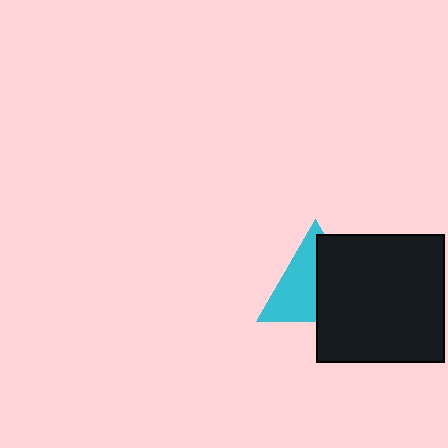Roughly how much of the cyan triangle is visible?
About half of it is visible (roughly 51%).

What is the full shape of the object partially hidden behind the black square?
The partially hidden object is a cyan triangle.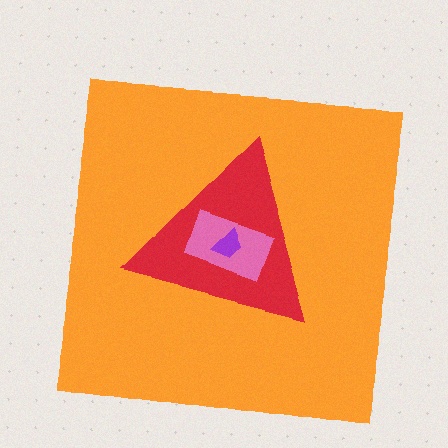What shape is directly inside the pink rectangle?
The purple trapezoid.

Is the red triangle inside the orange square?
Yes.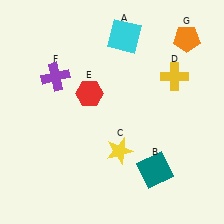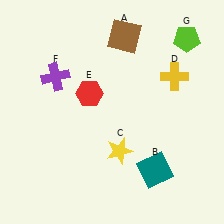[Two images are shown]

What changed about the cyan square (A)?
In Image 1, A is cyan. In Image 2, it changed to brown.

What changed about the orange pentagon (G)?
In Image 1, G is orange. In Image 2, it changed to lime.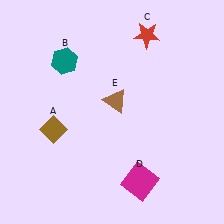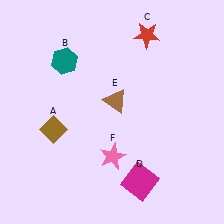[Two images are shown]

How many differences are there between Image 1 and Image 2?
There is 1 difference between the two images.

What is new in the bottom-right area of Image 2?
A pink star (F) was added in the bottom-right area of Image 2.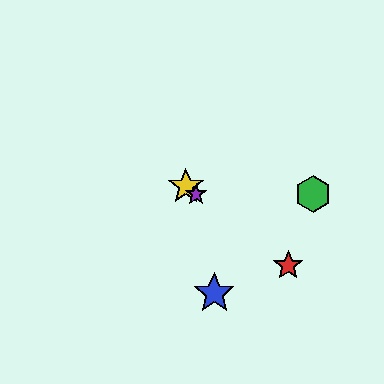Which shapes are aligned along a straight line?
The red star, the yellow star, the purple star are aligned along a straight line.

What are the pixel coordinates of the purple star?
The purple star is at (196, 194).